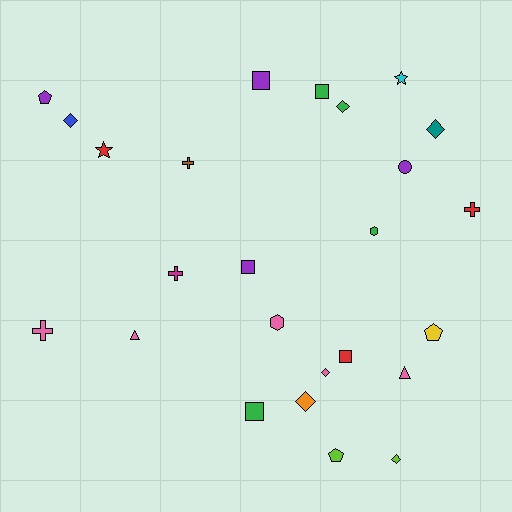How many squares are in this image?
There are 5 squares.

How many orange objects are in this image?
There is 1 orange object.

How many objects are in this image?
There are 25 objects.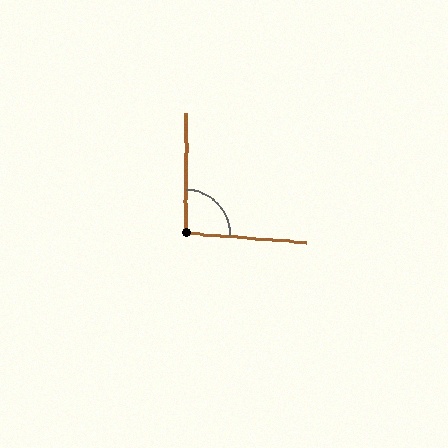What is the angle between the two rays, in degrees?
Approximately 94 degrees.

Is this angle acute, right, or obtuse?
It is approximately a right angle.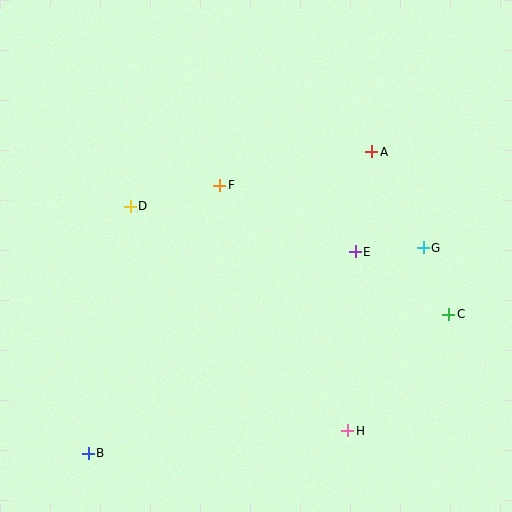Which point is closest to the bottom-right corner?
Point H is closest to the bottom-right corner.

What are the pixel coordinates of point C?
Point C is at (449, 314).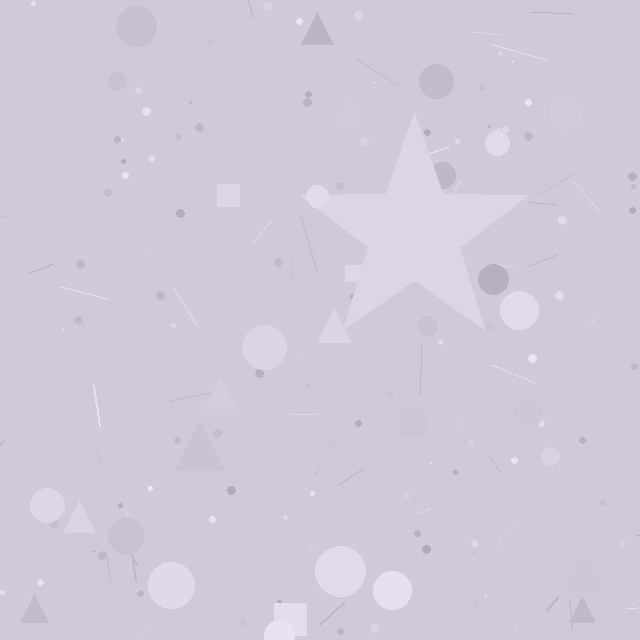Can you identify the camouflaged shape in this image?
The camouflaged shape is a star.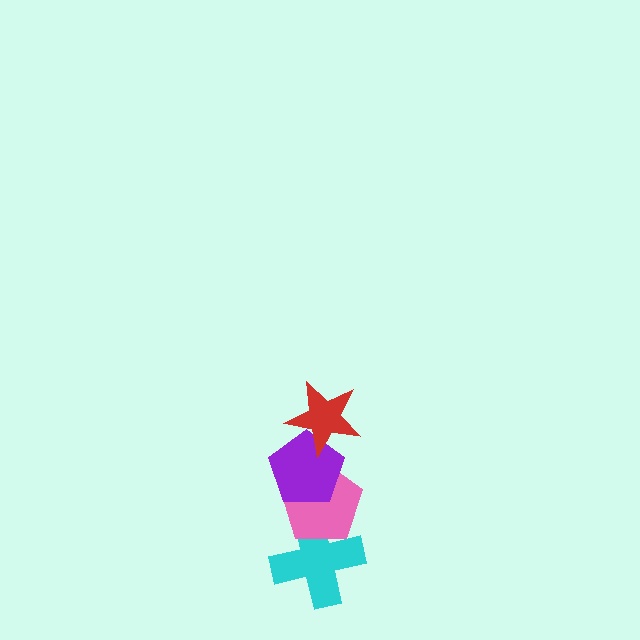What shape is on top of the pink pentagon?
The purple pentagon is on top of the pink pentagon.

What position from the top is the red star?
The red star is 1st from the top.